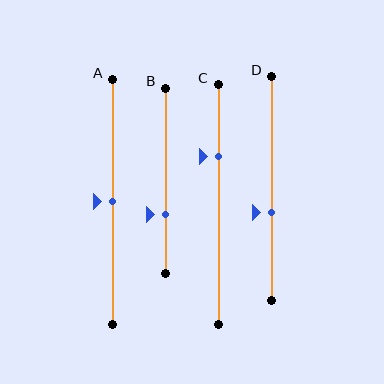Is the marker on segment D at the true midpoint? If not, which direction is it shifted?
No, the marker on segment D is shifted downward by about 11% of the segment length.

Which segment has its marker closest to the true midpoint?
Segment A has its marker closest to the true midpoint.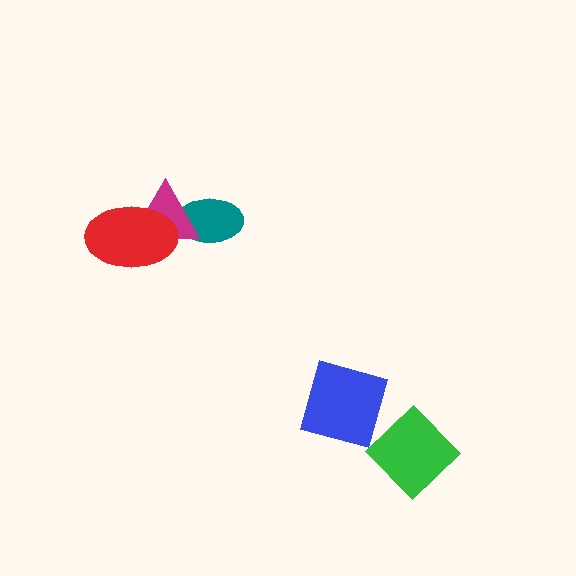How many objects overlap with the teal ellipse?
1 object overlaps with the teal ellipse.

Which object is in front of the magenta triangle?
The red ellipse is in front of the magenta triangle.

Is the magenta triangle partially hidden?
Yes, it is partially covered by another shape.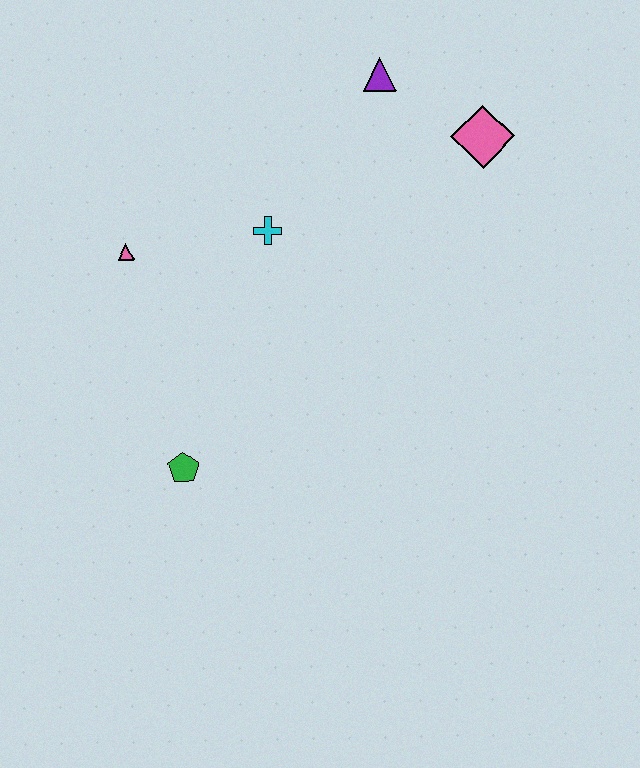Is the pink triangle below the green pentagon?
No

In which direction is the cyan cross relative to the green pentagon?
The cyan cross is above the green pentagon.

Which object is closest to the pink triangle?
The cyan cross is closest to the pink triangle.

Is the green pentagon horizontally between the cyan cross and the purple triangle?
No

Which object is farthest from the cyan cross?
The green pentagon is farthest from the cyan cross.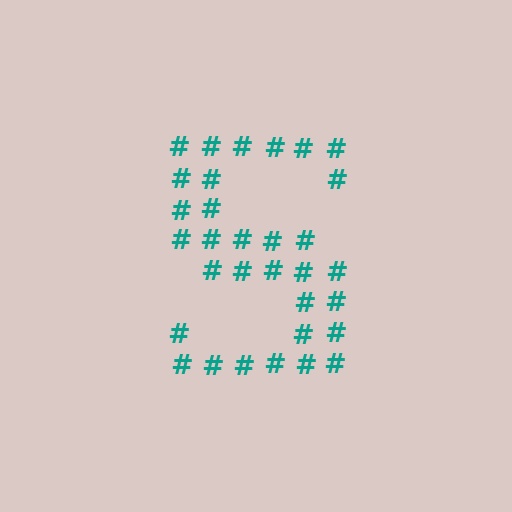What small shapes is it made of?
It is made of small hash symbols.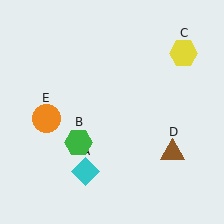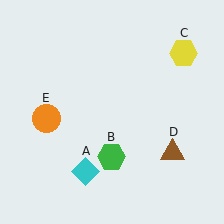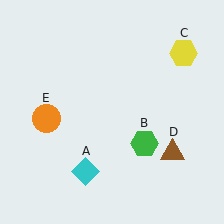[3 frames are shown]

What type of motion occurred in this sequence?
The green hexagon (object B) rotated counterclockwise around the center of the scene.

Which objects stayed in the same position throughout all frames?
Cyan diamond (object A) and yellow hexagon (object C) and brown triangle (object D) and orange circle (object E) remained stationary.